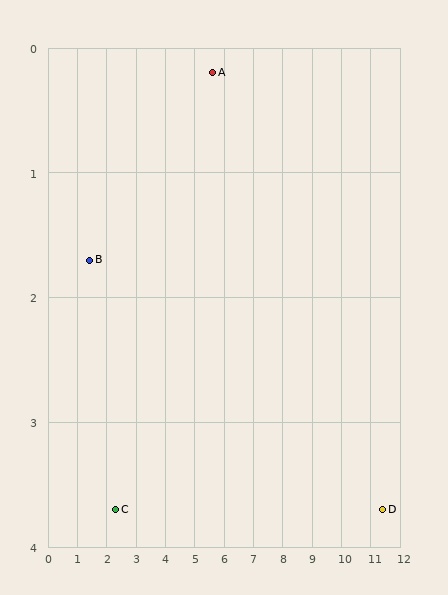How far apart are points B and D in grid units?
Points B and D are about 10.2 grid units apart.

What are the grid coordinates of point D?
Point D is at approximately (11.4, 3.7).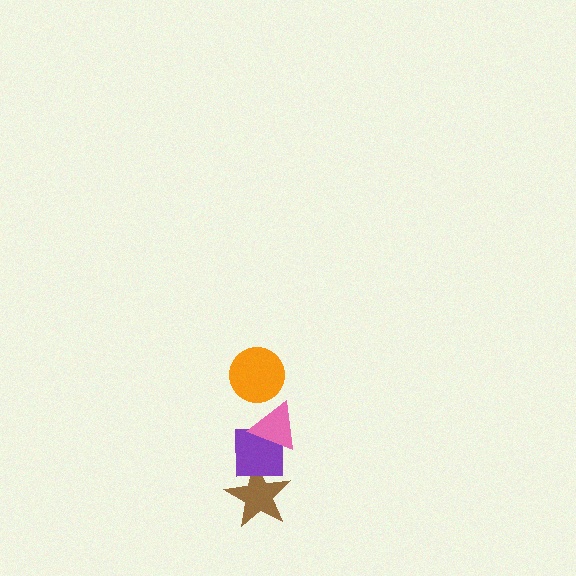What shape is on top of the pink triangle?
The orange circle is on top of the pink triangle.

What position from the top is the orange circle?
The orange circle is 1st from the top.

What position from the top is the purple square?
The purple square is 3rd from the top.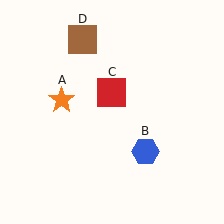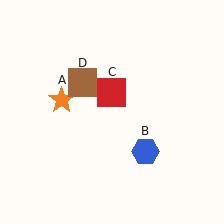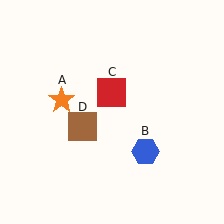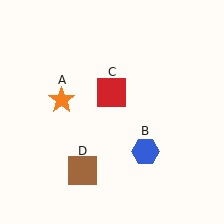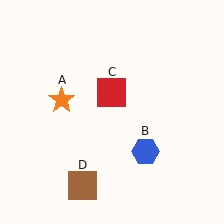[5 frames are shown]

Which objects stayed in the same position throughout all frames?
Orange star (object A) and blue hexagon (object B) and red square (object C) remained stationary.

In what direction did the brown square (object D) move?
The brown square (object D) moved down.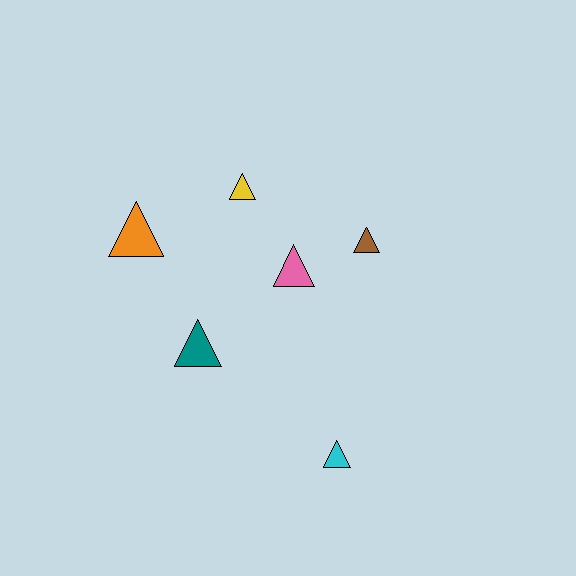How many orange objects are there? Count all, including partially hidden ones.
There is 1 orange object.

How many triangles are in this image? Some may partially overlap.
There are 6 triangles.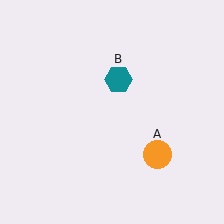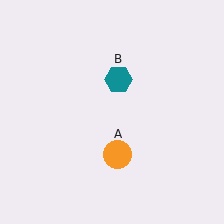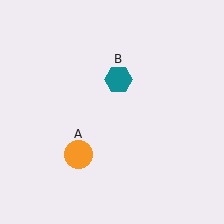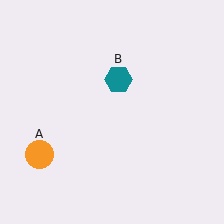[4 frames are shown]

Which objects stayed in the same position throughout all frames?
Teal hexagon (object B) remained stationary.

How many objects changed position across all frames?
1 object changed position: orange circle (object A).